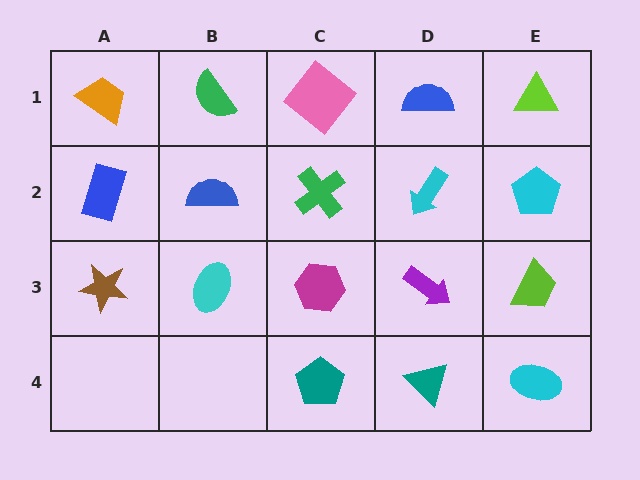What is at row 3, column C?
A magenta hexagon.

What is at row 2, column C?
A green cross.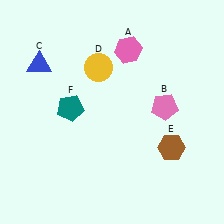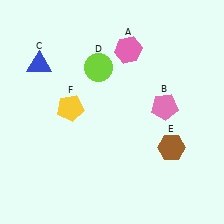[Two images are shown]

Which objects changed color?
D changed from yellow to lime. F changed from teal to yellow.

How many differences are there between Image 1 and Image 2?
There are 2 differences between the two images.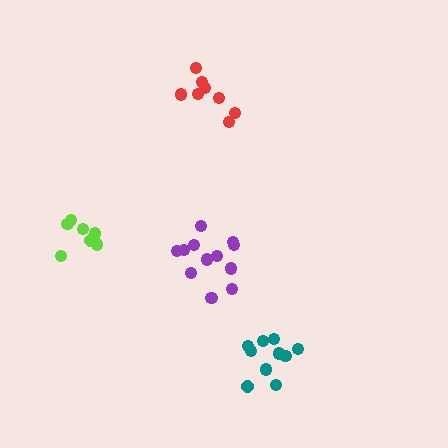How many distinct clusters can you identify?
There are 4 distinct clusters.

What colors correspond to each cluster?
The clusters are colored: lime, red, teal, purple.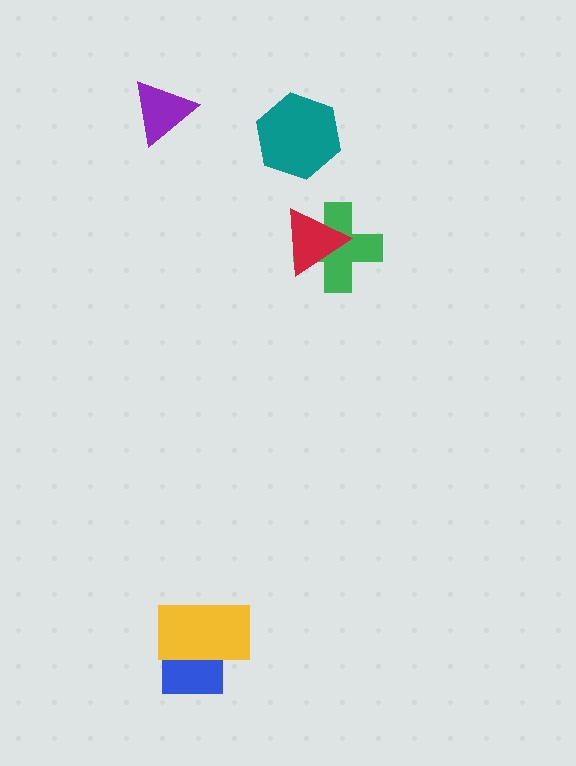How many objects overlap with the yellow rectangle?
1 object overlaps with the yellow rectangle.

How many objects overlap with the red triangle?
1 object overlaps with the red triangle.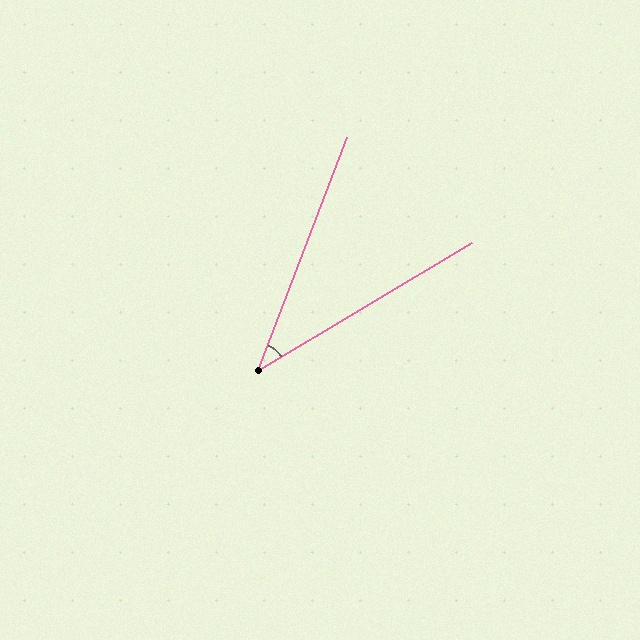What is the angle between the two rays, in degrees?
Approximately 38 degrees.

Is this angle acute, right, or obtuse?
It is acute.